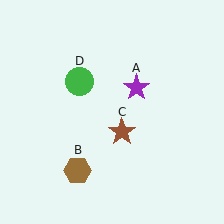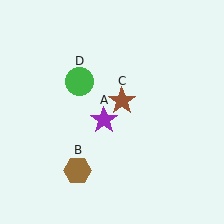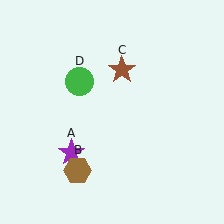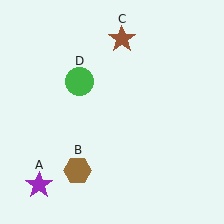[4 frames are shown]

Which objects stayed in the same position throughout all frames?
Brown hexagon (object B) and green circle (object D) remained stationary.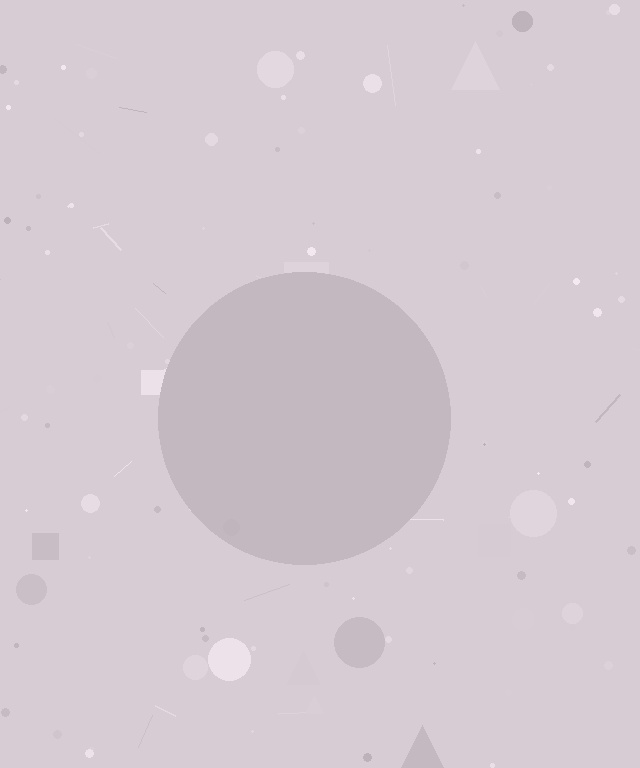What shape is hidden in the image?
A circle is hidden in the image.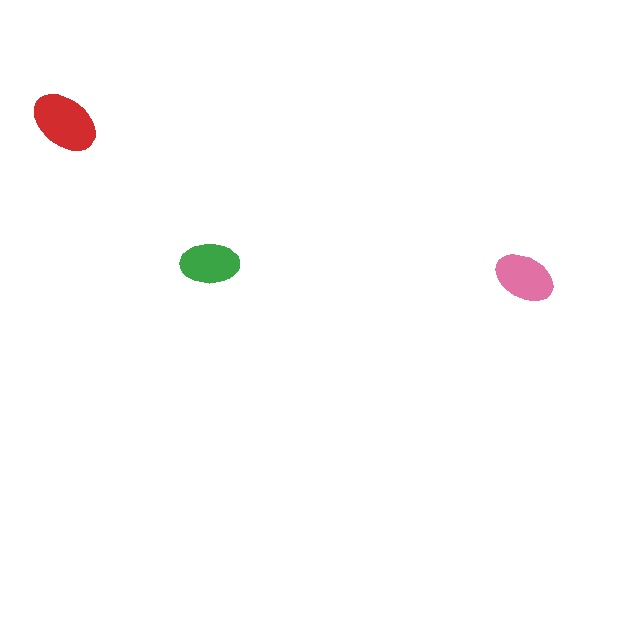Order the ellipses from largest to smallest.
the red one, the pink one, the green one.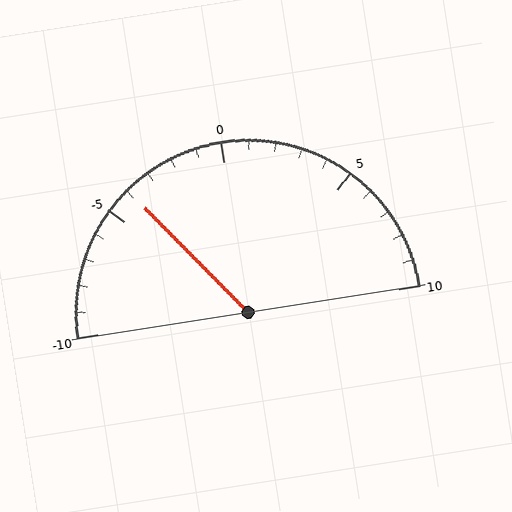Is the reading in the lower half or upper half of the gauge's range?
The reading is in the lower half of the range (-10 to 10).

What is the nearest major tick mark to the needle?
The nearest major tick mark is -5.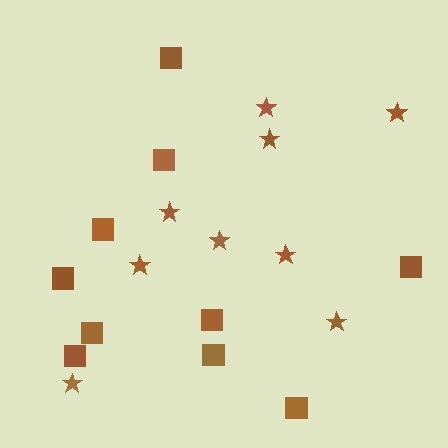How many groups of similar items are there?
There are 2 groups: one group of stars (9) and one group of squares (10).